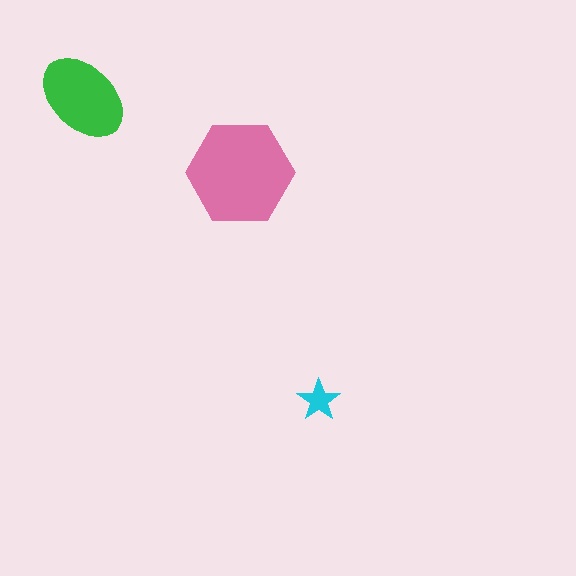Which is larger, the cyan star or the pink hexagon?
The pink hexagon.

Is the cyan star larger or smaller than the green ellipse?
Smaller.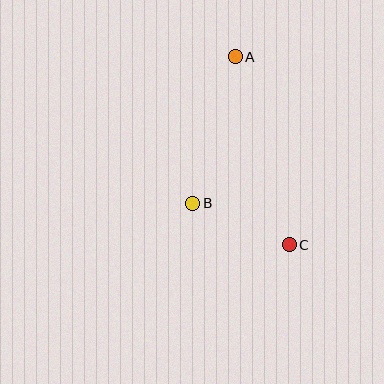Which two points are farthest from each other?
Points A and C are farthest from each other.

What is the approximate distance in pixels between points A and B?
The distance between A and B is approximately 152 pixels.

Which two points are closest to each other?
Points B and C are closest to each other.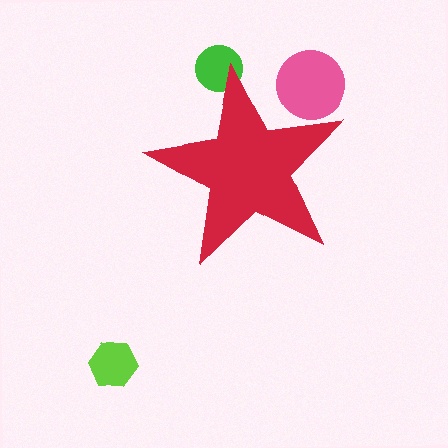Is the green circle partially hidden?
Yes, the green circle is partially hidden behind the red star.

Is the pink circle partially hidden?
Yes, the pink circle is partially hidden behind the red star.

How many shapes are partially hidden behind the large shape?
2 shapes are partially hidden.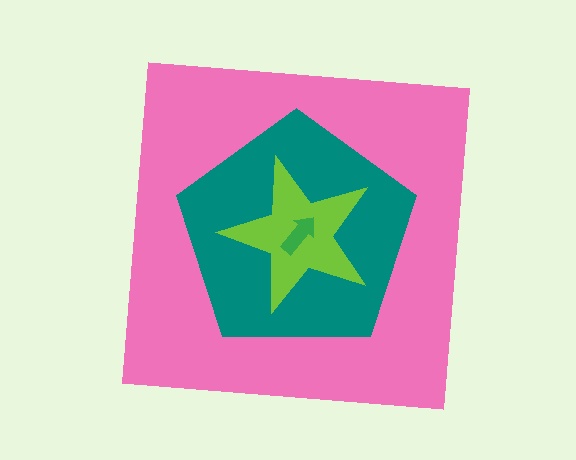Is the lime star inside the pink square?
Yes.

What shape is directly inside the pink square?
The teal pentagon.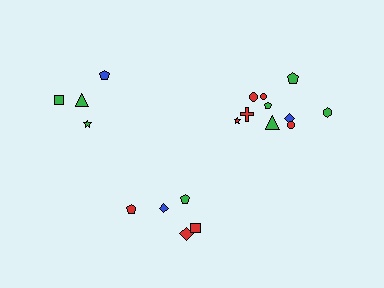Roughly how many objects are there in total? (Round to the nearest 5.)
Roughly 20 objects in total.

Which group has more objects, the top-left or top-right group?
The top-right group.